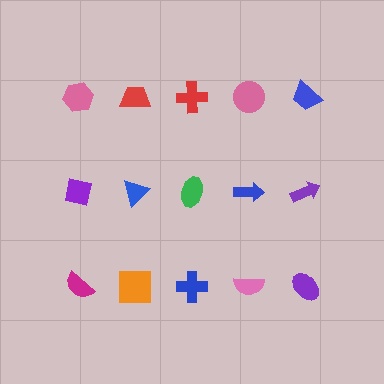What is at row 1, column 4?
A pink circle.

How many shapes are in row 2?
5 shapes.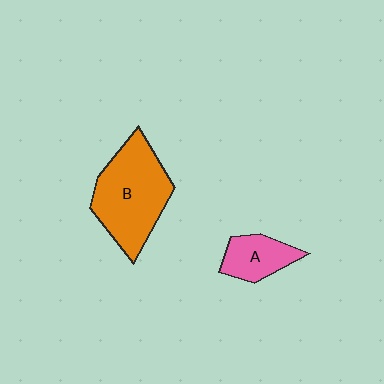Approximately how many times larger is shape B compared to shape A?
Approximately 2.3 times.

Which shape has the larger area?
Shape B (orange).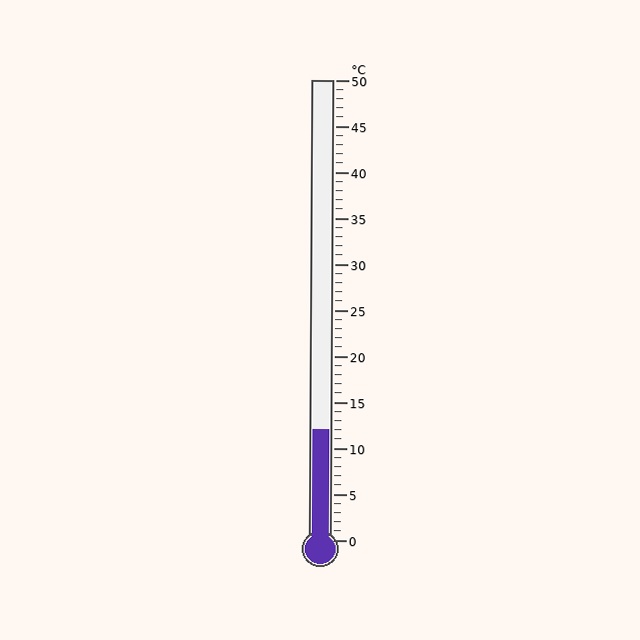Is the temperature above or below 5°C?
The temperature is above 5°C.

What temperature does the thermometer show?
The thermometer shows approximately 12°C.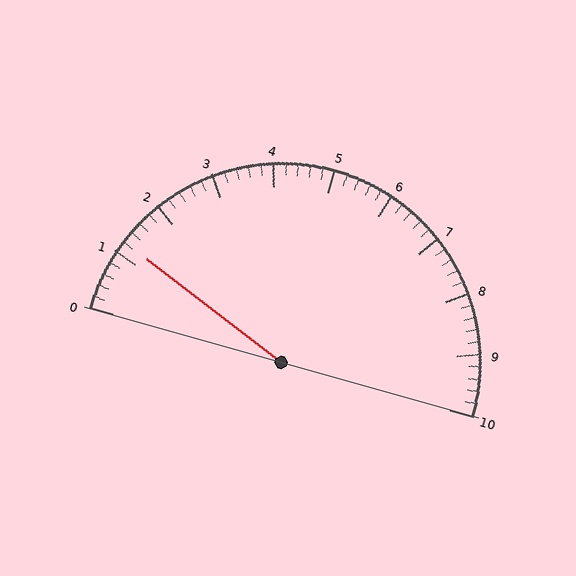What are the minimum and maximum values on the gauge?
The gauge ranges from 0 to 10.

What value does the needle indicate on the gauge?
The needle indicates approximately 1.2.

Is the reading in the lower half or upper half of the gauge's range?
The reading is in the lower half of the range (0 to 10).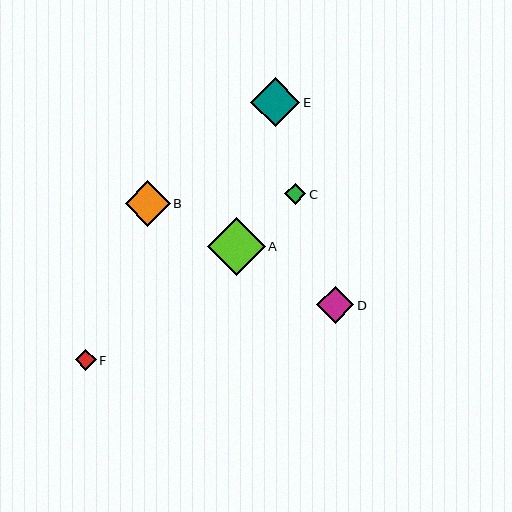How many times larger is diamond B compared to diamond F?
Diamond B is approximately 2.2 times the size of diamond F.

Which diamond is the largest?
Diamond A is the largest with a size of approximately 58 pixels.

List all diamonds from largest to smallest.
From largest to smallest: A, E, B, D, C, F.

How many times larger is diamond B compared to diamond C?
Diamond B is approximately 2.2 times the size of diamond C.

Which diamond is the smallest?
Diamond F is the smallest with a size of approximately 20 pixels.